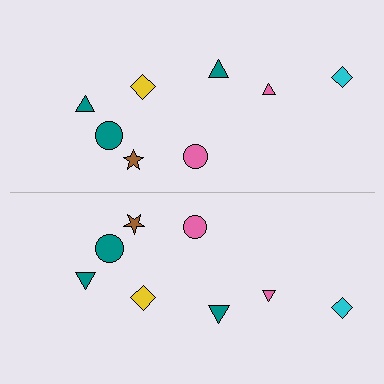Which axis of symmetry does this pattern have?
The pattern has a horizontal axis of symmetry running through the center of the image.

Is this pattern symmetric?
Yes, this pattern has bilateral (reflection) symmetry.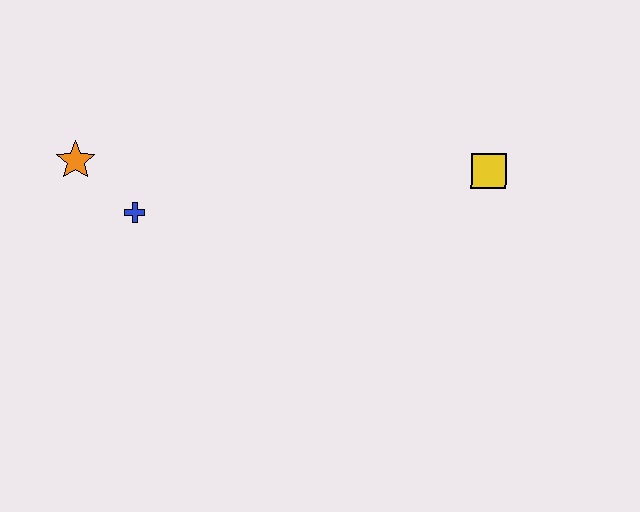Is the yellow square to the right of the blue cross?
Yes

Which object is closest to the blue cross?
The orange star is closest to the blue cross.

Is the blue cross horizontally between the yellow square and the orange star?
Yes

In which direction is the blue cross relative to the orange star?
The blue cross is to the right of the orange star.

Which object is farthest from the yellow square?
The orange star is farthest from the yellow square.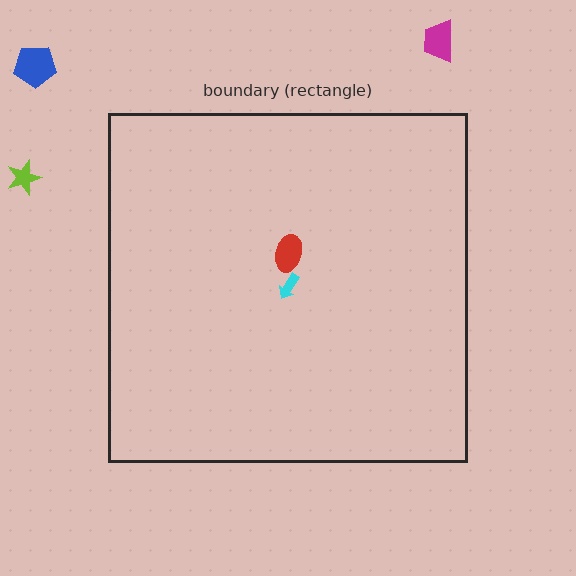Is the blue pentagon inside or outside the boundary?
Outside.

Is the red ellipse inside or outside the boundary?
Inside.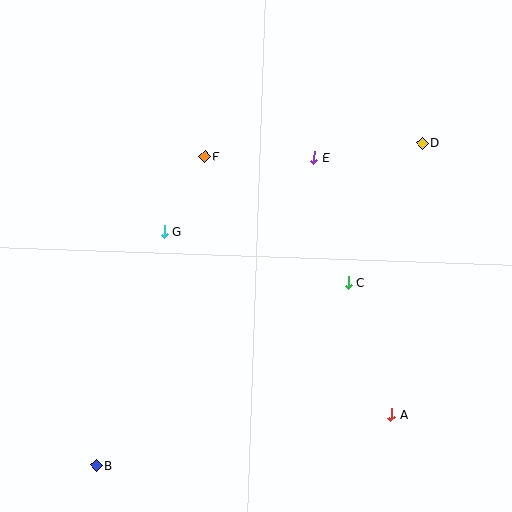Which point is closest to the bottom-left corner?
Point B is closest to the bottom-left corner.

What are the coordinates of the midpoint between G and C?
The midpoint between G and C is at (256, 257).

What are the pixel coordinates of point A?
Point A is at (391, 414).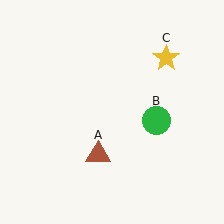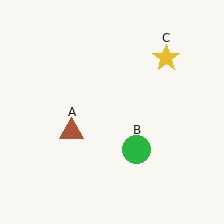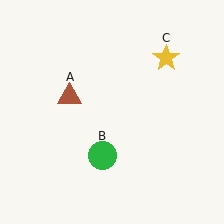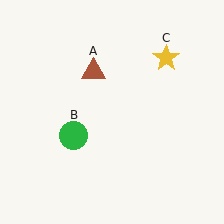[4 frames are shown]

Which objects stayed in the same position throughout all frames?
Yellow star (object C) remained stationary.